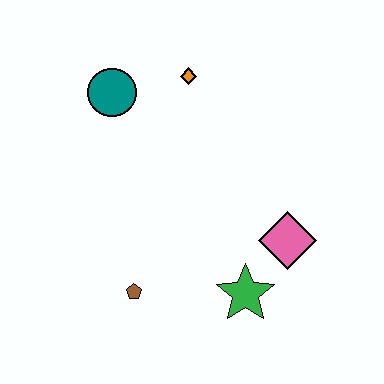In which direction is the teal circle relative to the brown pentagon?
The teal circle is above the brown pentagon.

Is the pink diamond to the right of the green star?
Yes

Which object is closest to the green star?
The pink diamond is closest to the green star.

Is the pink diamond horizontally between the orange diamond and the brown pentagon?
No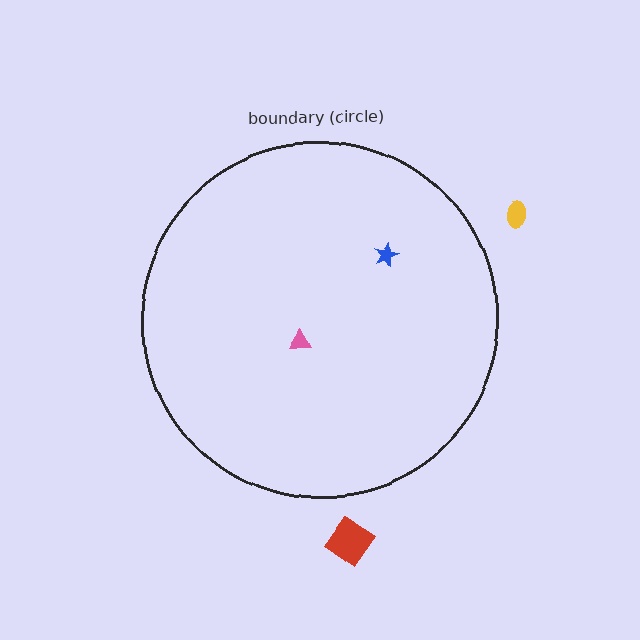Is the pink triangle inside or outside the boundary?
Inside.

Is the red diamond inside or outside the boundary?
Outside.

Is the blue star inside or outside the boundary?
Inside.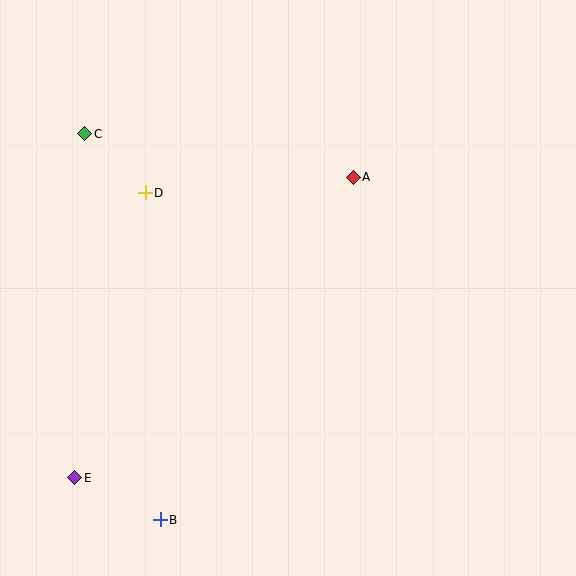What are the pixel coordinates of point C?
Point C is at (85, 134).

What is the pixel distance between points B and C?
The distance between B and C is 393 pixels.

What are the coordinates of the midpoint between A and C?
The midpoint between A and C is at (219, 155).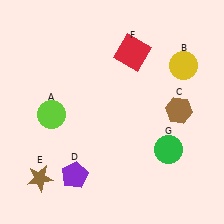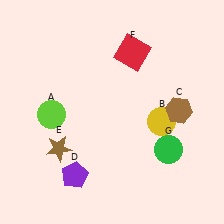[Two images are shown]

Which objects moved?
The objects that moved are: the yellow circle (B), the brown star (E).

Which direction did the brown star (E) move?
The brown star (E) moved up.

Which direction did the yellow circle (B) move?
The yellow circle (B) moved down.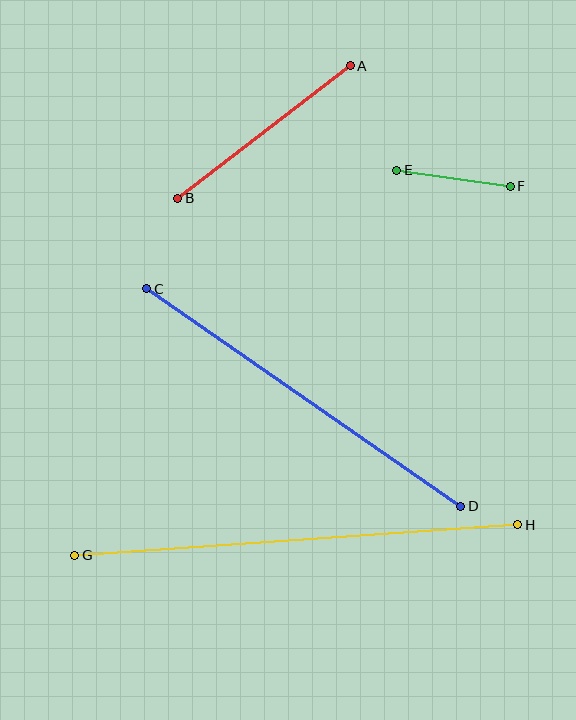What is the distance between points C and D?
The distance is approximately 382 pixels.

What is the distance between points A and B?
The distance is approximately 217 pixels.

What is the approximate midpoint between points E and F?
The midpoint is at approximately (453, 178) pixels.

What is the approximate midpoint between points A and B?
The midpoint is at approximately (264, 132) pixels.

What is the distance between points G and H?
The distance is approximately 444 pixels.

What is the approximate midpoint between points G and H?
The midpoint is at approximately (296, 540) pixels.